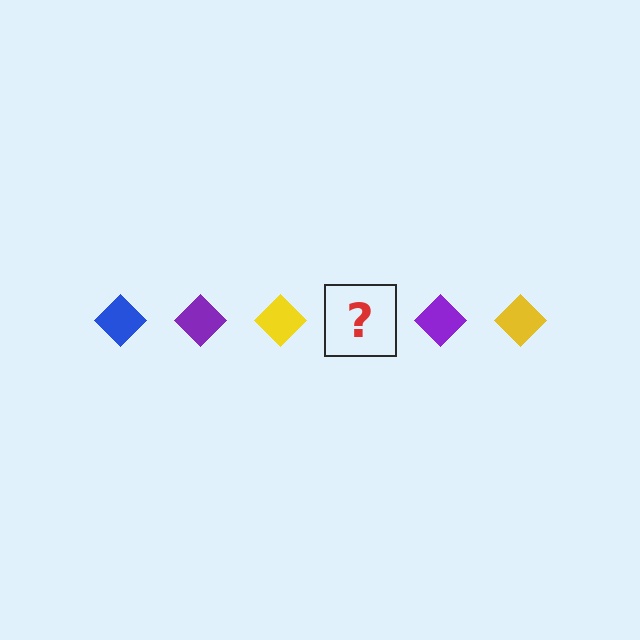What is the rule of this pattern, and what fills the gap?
The rule is that the pattern cycles through blue, purple, yellow diamonds. The gap should be filled with a blue diamond.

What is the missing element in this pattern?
The missing element is a blue diamond.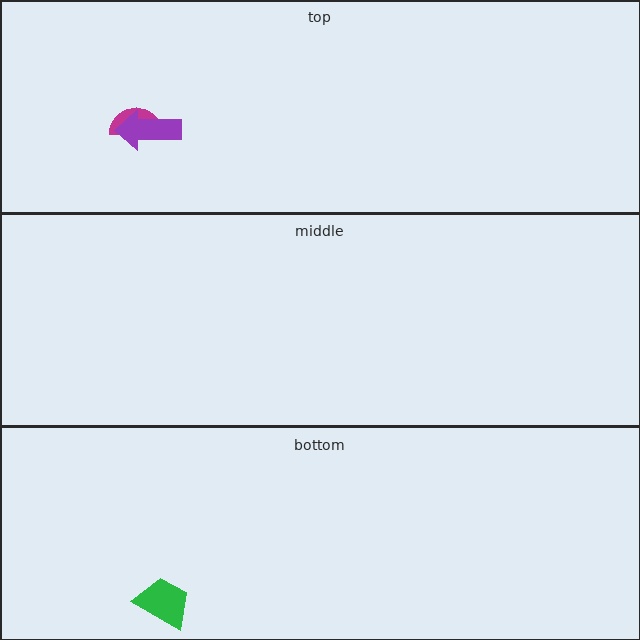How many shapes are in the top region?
2.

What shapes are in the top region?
The magenta semicircle, the purple arrow.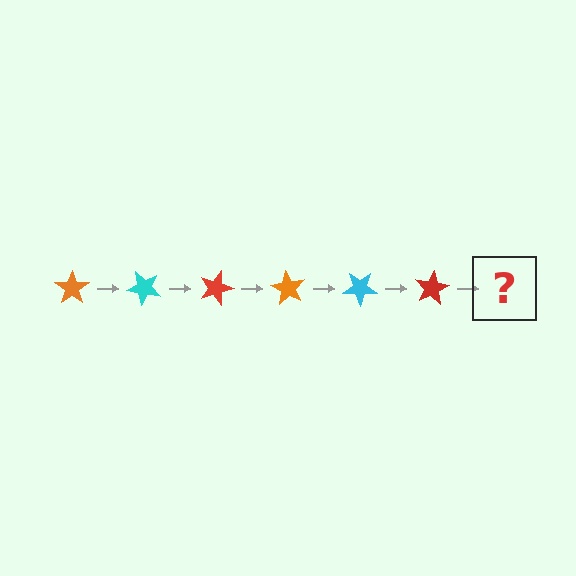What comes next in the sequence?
The next element should be an orange star, rotated 270 degrees from the start.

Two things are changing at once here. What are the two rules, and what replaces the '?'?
The two rules are that it rotates 45 degrees each step and the color cycles through orange, cyan, and red. The '?' should be an orange star, rotated 270 degrees from the start.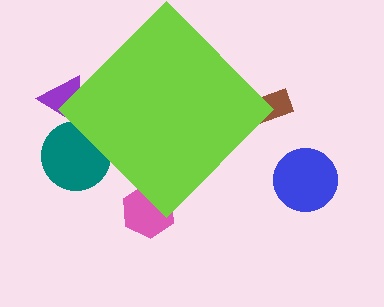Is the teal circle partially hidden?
Yes, the teal circle is partially hidden behind the lime diamond.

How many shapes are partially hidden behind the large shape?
4 shapes are partially hidden.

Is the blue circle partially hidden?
No, the blue circle is fully visible.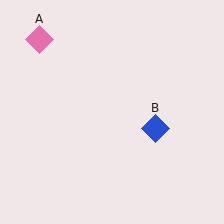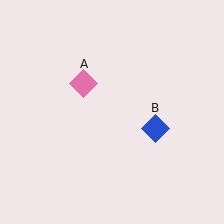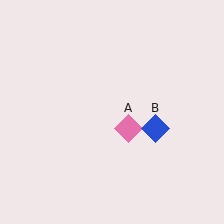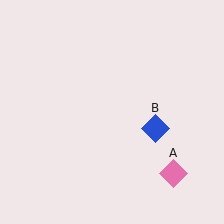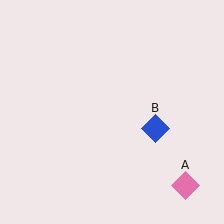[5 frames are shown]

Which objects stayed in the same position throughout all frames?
Blue diamond (object B) remained stationary.